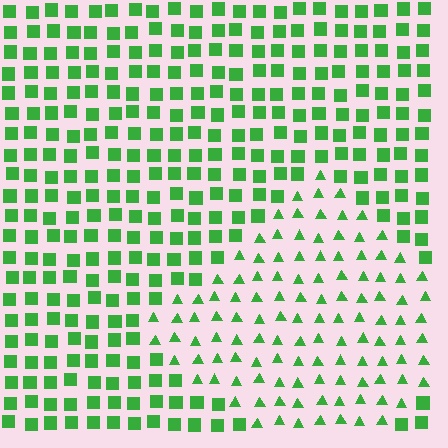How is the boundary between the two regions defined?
The boundary is defined by a change in element shape: triangles inside vs. squares outside. All elements share the same color and spacing.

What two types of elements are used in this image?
The image uses triangles inside the diamond region and squares outside it.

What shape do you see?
I see a diamond.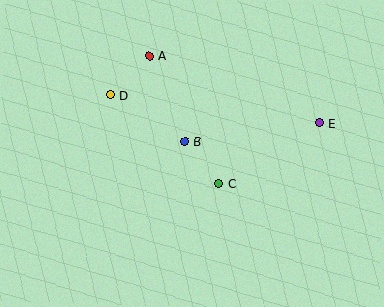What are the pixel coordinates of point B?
Point B is at (185, 142).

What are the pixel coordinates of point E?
Point E is at (319, 123).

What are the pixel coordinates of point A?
Point A is at (149, 56).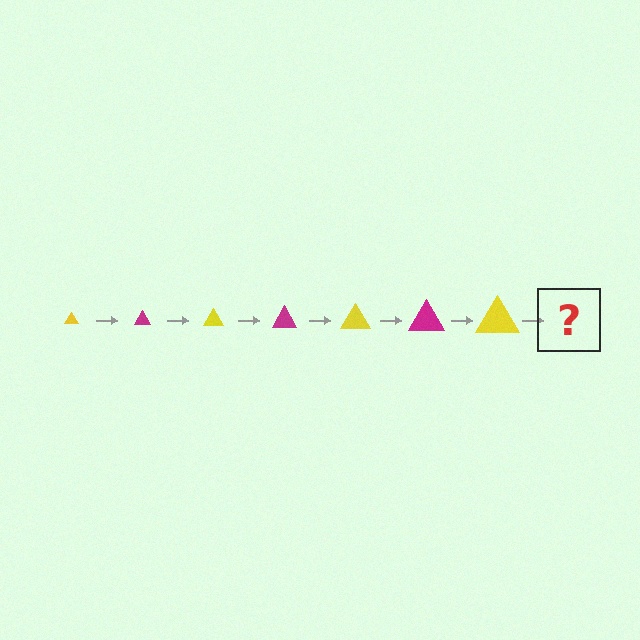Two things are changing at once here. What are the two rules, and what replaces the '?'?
The two rules are that the triangle grows larger each step and the color cycles through yellow and magenta. The '?' should be a magenta triangle, larger than the previous one.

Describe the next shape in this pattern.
It should be a magenta triangle, larger than the previous one.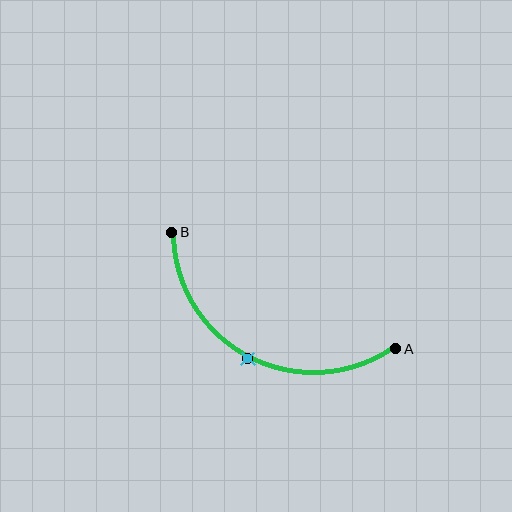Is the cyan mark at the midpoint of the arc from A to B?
Yes. The cyan mark lies on the arc at equal arc-length from both A and B — it is the arc midpoint.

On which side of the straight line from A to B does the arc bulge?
The arc bulges below the straight line connecting A and B.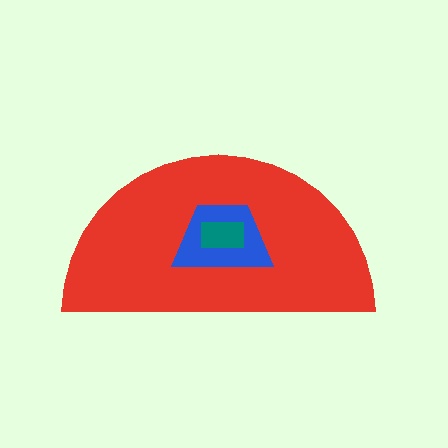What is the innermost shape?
The teal rectangle.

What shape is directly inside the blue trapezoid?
The teal rectangle.